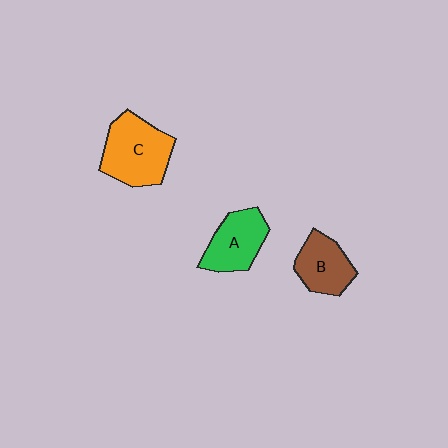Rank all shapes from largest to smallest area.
From largest to smallest: C (orange), A (green), B (brown).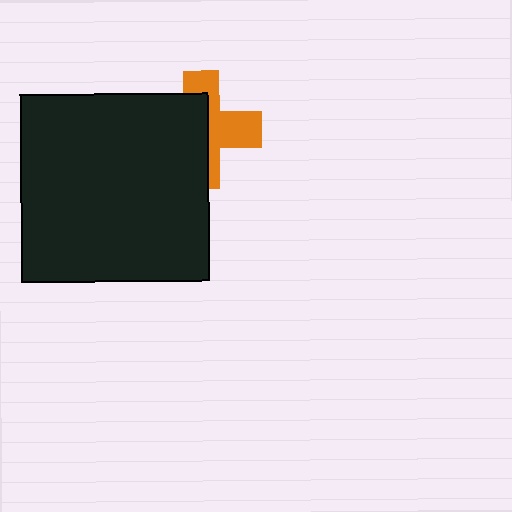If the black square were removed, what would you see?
You would see the complete orange cross.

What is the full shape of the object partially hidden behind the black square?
The partially hidden object is an orange cross.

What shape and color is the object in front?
The object in front is a black square.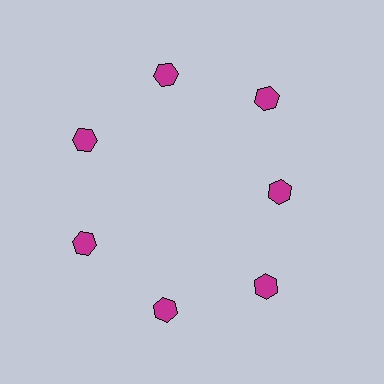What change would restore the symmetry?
The symmetry would be restored by moving it outward, back onto the ring so that all 7 hexagons sit at equal angles and equal distance from the center.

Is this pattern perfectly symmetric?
No. The 7 magenta hexagons are arranged in a ring, but one element near the 3 o'clock position is pulled inward toward the center, breaking the 7-fold rotational symmetry.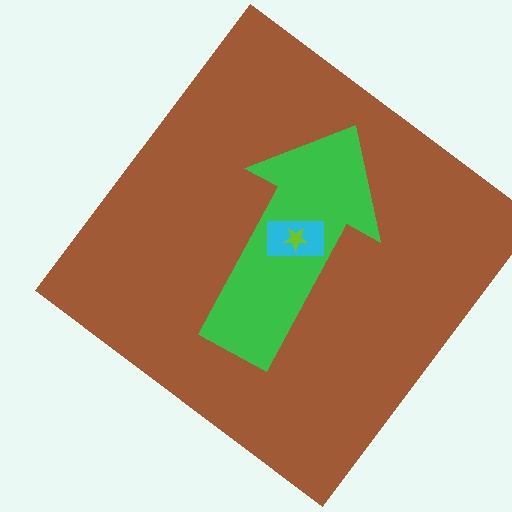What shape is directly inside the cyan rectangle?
The lime star.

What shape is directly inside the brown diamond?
The green arrow.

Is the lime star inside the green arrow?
Yes.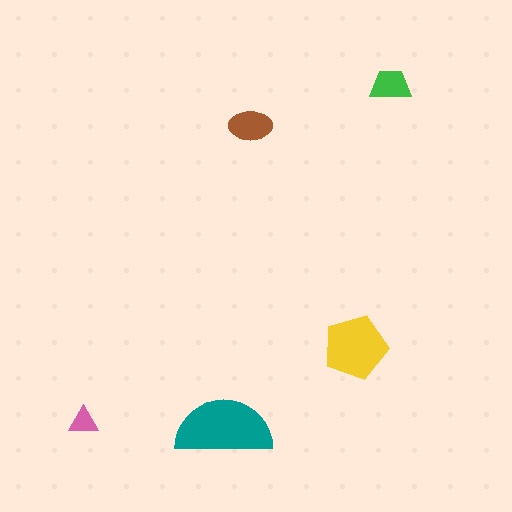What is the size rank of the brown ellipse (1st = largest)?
3rd.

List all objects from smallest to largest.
The pink triangle, the green trapezoid, the brown ellipse, the yellow pentagon, the teal semicircle.